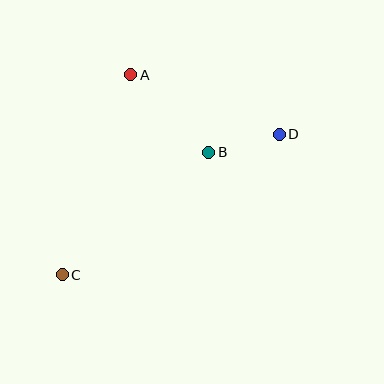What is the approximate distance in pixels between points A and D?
The distance between A and D is approximately 160 pixels.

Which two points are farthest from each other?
Points C and D are farthest from each other.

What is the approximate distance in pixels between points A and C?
The distance between A and C is approximately 211 pixels.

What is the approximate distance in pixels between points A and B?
The distance between A and B is approximately 110 pixels.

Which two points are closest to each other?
Points B and D are closest to each other.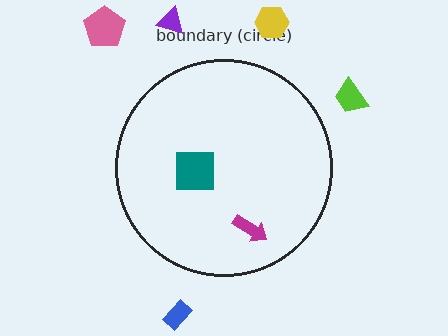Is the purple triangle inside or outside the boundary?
Outside.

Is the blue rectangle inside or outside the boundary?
Outside.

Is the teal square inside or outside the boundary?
Inside.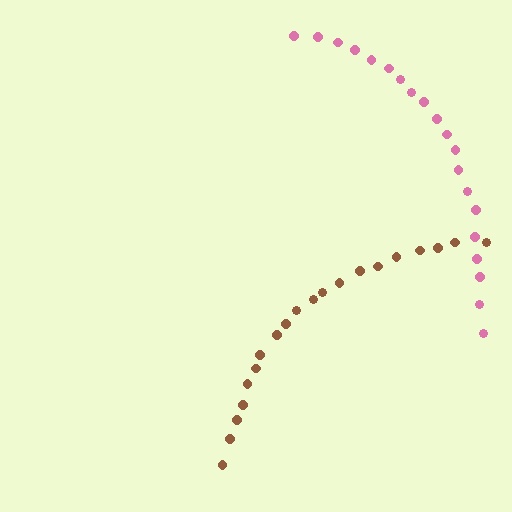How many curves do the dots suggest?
There are 2 distinct paths.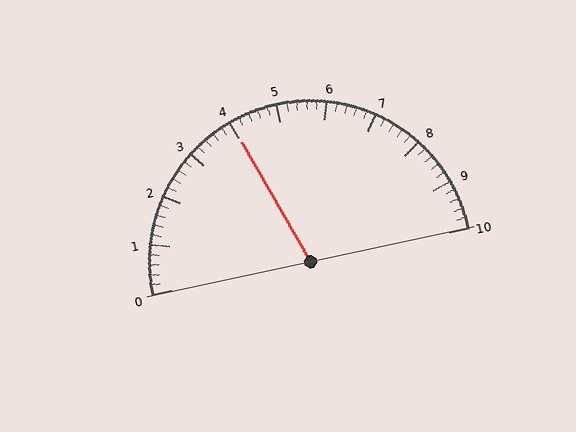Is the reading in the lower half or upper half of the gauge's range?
The reading is in the lower half of the range (0 to 10).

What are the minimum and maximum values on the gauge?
The gauge ranges from 0 to 10.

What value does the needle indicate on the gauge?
The needle indicates approximately 4.0.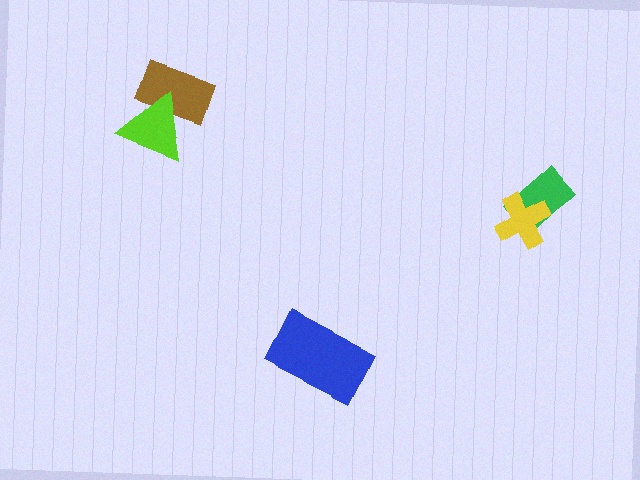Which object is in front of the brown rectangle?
The lime triangle is in front of the brown rectangle.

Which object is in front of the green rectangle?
The yellow cross is in front of the green rectangle.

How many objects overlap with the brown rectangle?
1 object overlaps with the brown rectangle.